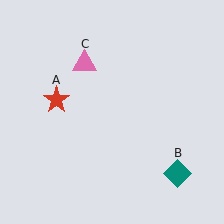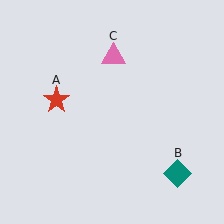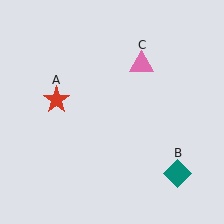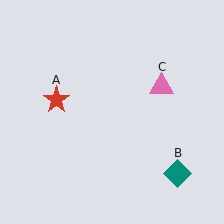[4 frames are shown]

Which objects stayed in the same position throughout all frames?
Red star (object A) and teal diamond (object B) remained stationary.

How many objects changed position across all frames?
1 object changed position: pink triangle (object C).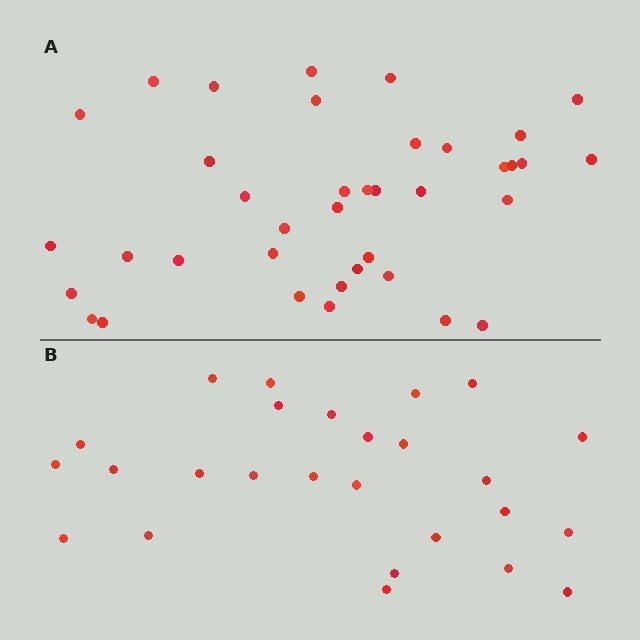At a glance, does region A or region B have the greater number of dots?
Region A (the top region) has more dots.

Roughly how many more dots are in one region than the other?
Region A has roughly 12 or so more dots than region B.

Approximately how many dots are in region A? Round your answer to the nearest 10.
About 40 dots. (The exact count is 38, which rounds to 40.)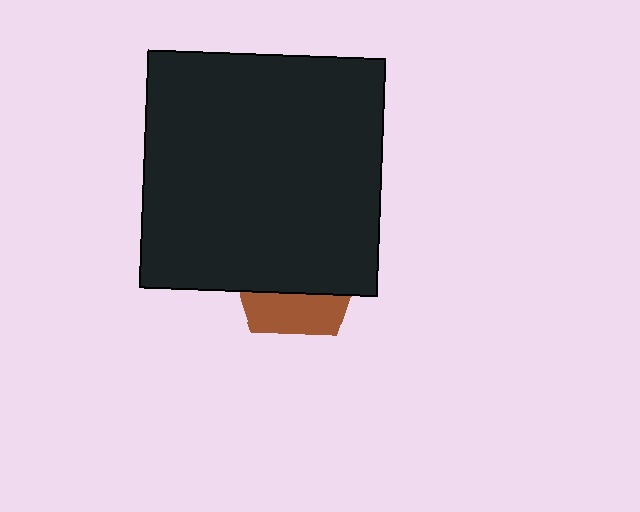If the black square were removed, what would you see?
You would see the complete brown pentagon.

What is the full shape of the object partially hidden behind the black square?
The partially hidden object is a brown pentagon.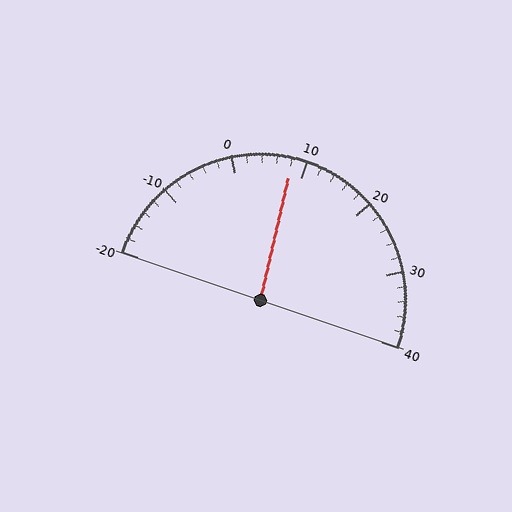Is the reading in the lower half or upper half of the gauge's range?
The reading is in the lower half of the range (-20 to 40).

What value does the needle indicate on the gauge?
The needle indicates approximately 8.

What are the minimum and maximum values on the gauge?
The gauge ranges from -20 to 40.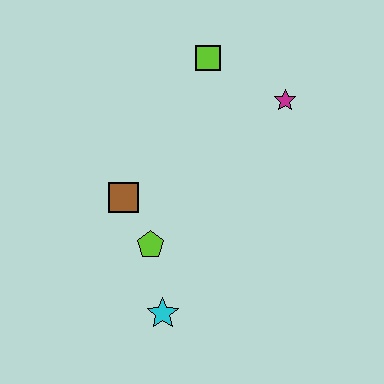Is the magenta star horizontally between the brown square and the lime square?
No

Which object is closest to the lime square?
The magenta star is closest to the lime square.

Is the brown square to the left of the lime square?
Yes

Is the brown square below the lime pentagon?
No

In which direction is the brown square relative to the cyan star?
The brown square is above the cyan star.